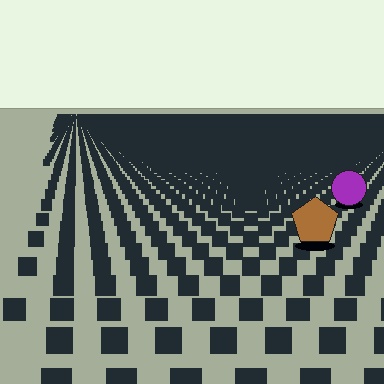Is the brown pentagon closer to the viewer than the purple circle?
Yes. The brown pentagon is closer — you can tell from the texture gradient: the ground texture is coarser near it.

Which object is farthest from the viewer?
The purple circle is farthest from the viewer. It appears smaller and the ground texture around it is denser.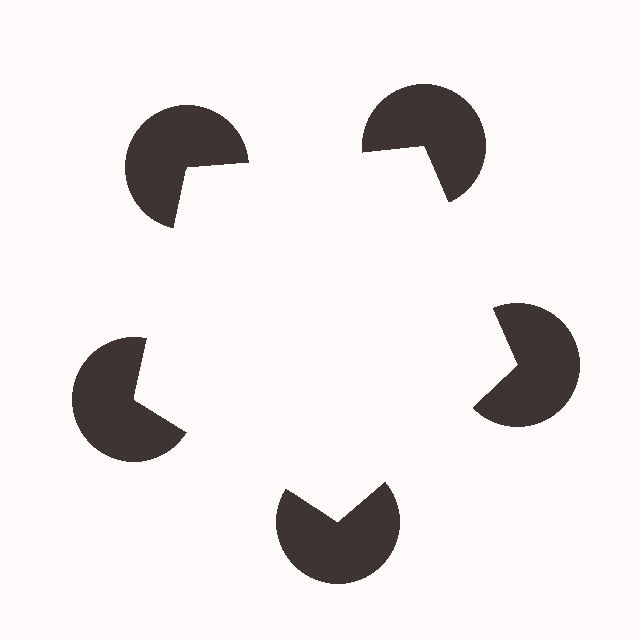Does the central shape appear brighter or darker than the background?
It typically appears slightly brighter than the background, even though no actual brightness change is drawn.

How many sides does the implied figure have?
5 sides.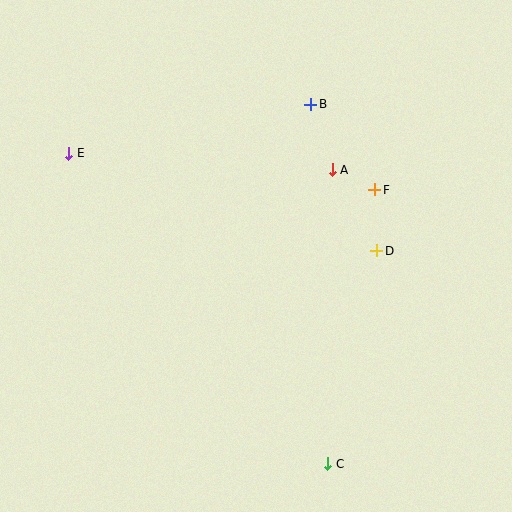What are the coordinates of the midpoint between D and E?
The midpoint between D and E is at (223, 202).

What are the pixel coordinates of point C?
Point C is at (328, 464).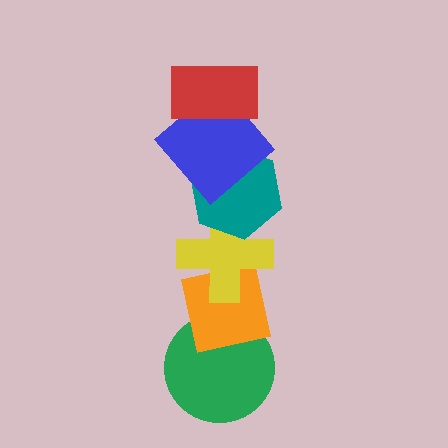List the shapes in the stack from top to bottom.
From top to bottom: the red rectangle, the blue diamond, the teal hexagon, the yellow cross, the orange square, the green circle.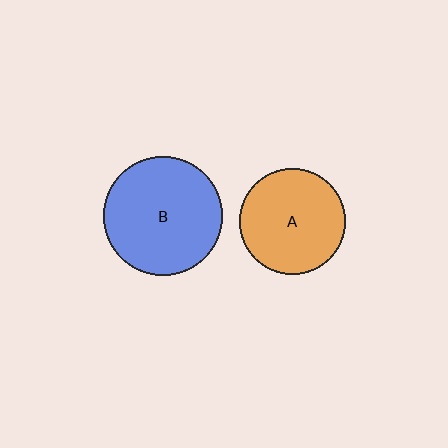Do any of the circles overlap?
No, none of the circles overlap.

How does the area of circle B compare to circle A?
Approximately 1.3 times.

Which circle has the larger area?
Circle B (blue).